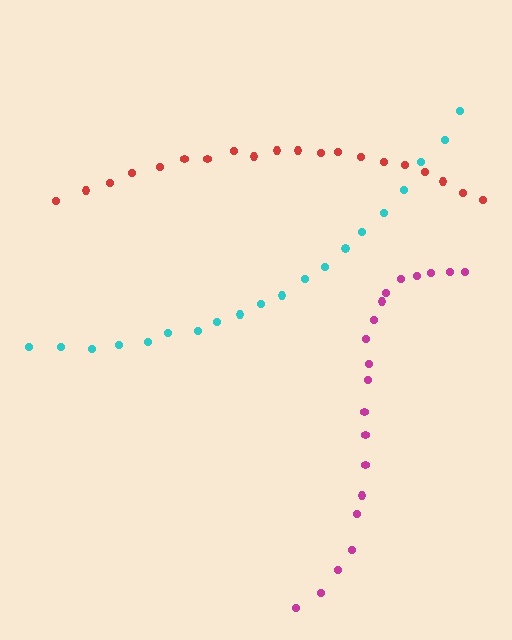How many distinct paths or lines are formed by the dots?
There are 3 distinct paths.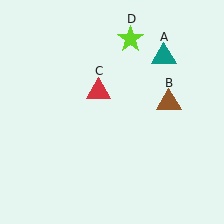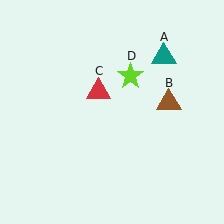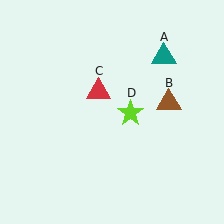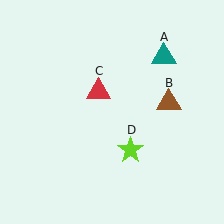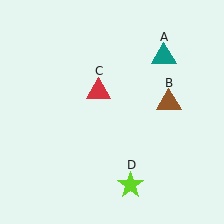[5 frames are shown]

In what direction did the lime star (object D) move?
The lime star (object D) moved down.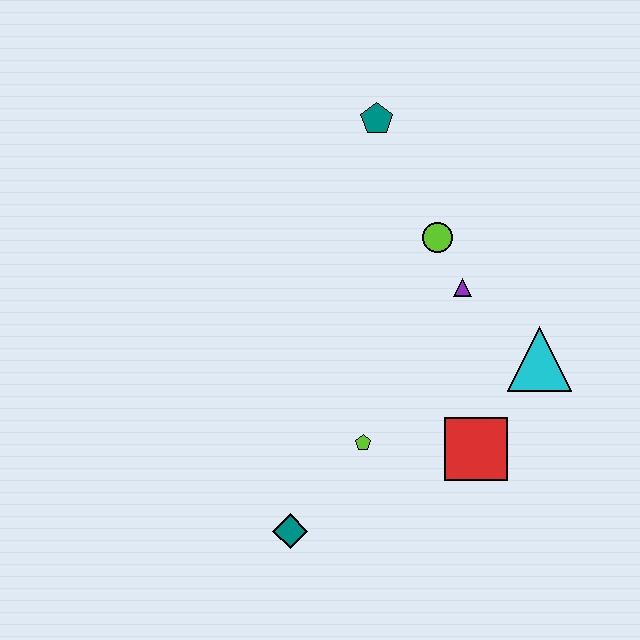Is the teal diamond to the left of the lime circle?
Yes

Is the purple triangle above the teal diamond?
Yes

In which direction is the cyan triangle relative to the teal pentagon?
The cyan triangle is below the teal pentagon.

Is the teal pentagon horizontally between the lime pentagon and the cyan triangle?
Yes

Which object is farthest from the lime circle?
The teal diamond is farthest from the lime circle.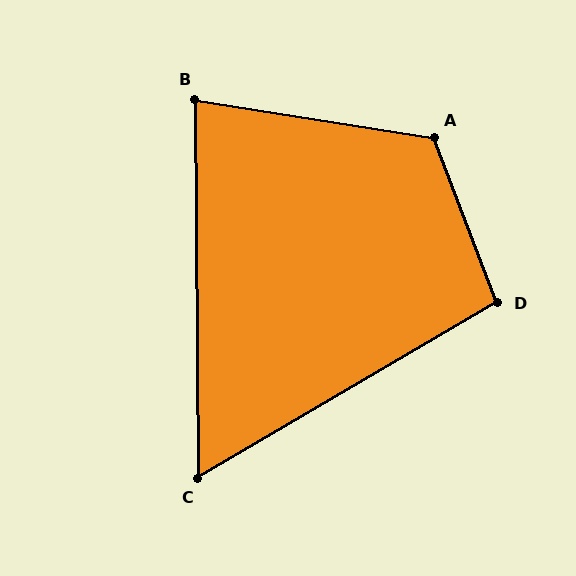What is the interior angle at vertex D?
Approximately 99 degrees (obtuse).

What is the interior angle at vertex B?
Approximately 81 degrees (acute).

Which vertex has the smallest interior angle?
C, at approximately 60 degrees.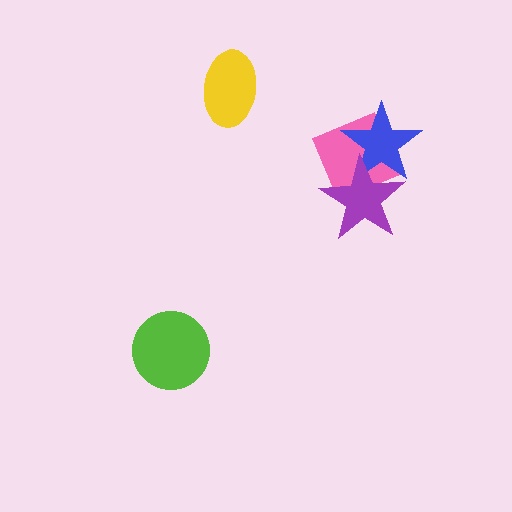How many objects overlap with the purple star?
2 objects overlap with the purple star.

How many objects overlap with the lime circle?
0 objects overlap with the lime circle.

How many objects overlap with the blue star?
2 objects overlap with the blue star.